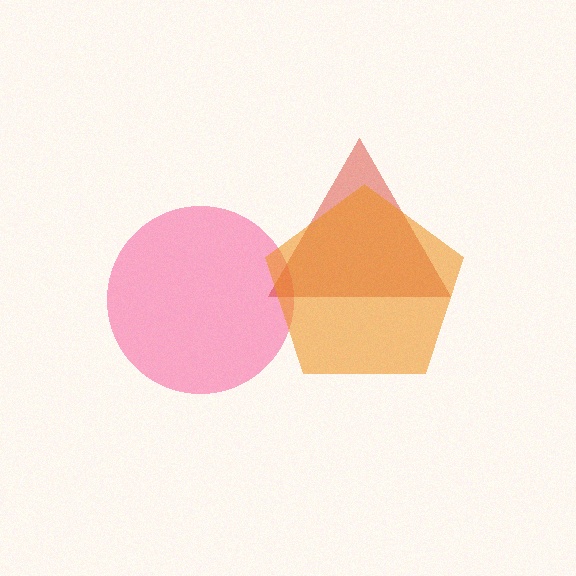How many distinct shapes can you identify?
There are 3 distinct shapes: a pink circle, a red triangle, an orange pentagon.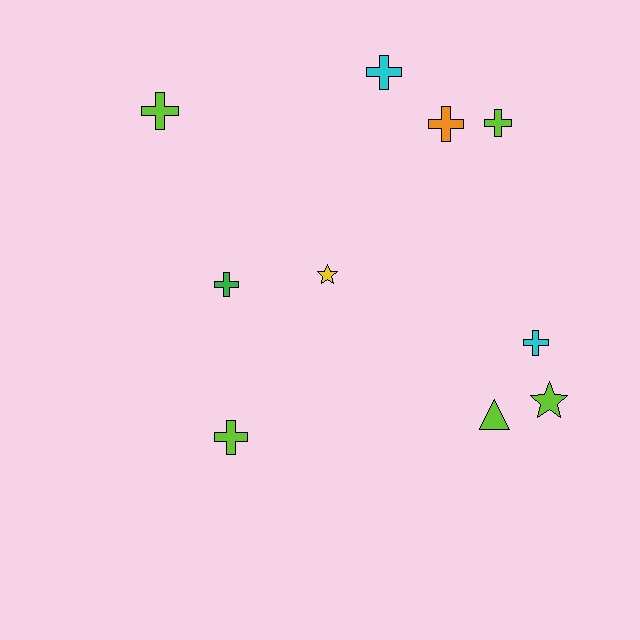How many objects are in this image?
There are 10 objects.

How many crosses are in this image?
There are 7 crosses.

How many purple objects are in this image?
There are no purple objects.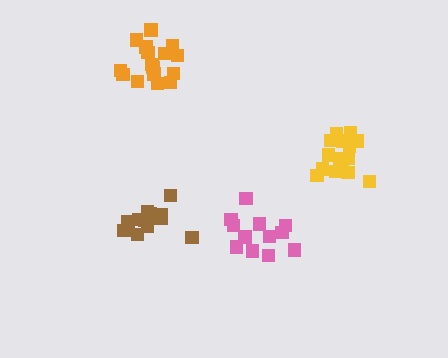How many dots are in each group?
Group 1: 17 dots, Group 2: 16 dots, Group 3: 14 dots, Group 4: 12 dots (59 total).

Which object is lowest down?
The pink cluster is bottommost.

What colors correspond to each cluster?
The clusters are colored: yellow, orange, brown, pink.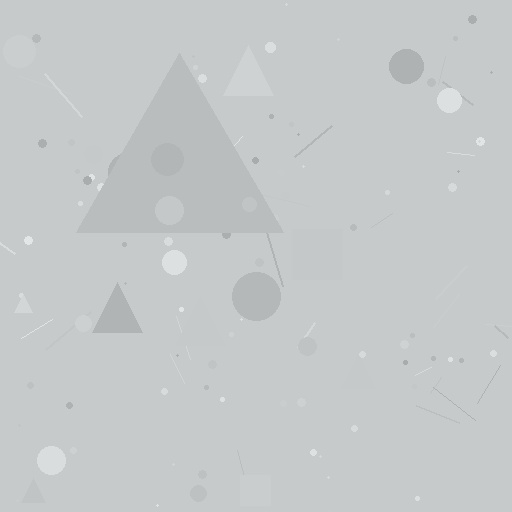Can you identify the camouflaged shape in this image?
The camouflaged shape is a triangle.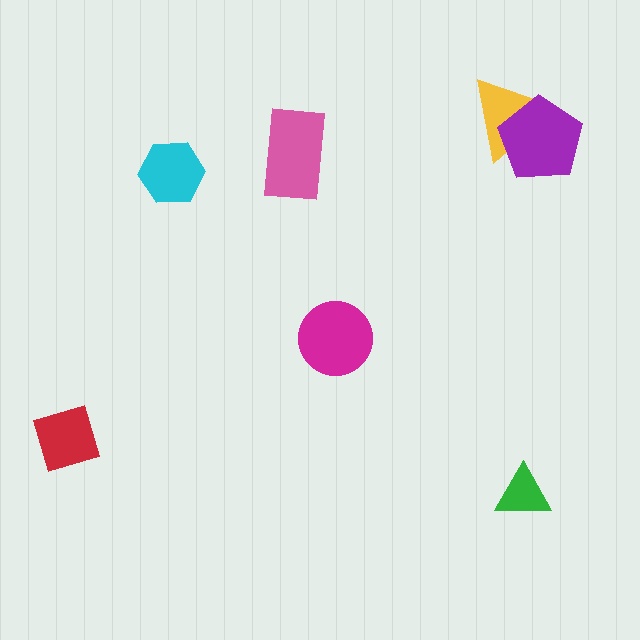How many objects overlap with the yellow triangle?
1 object overlaps with the yellow triangle.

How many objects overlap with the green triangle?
0 objects overlap with the green triangle.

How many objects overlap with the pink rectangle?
0 objects overlap with the pink rectangle.